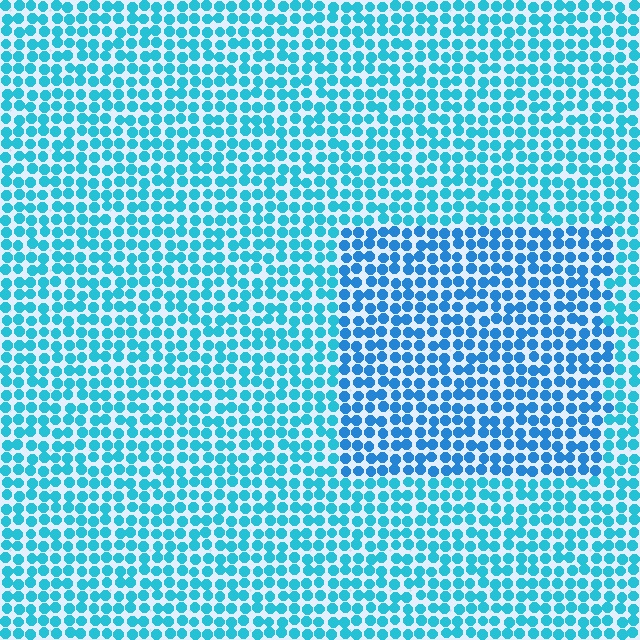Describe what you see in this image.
The image is filled with small cyan elements in a uniform arrangement. A rectangle-shaped region is visible where the elements are tinted to a slightly different hue, forming a subtle color boundary.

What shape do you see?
I see a rectangle.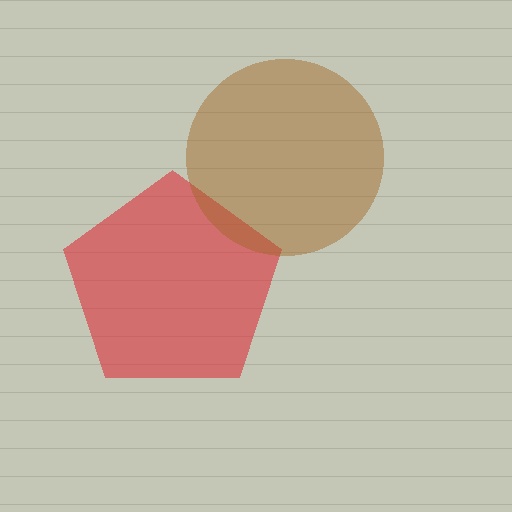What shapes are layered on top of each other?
The layered shapes are: a red pentagon, a brown circle.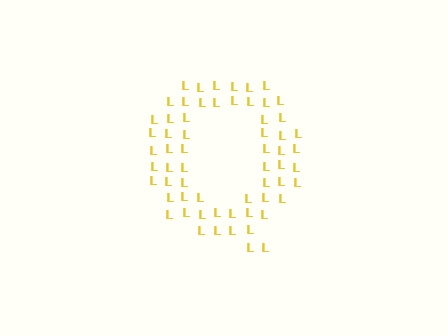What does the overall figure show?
The overall figure shows the letter Q.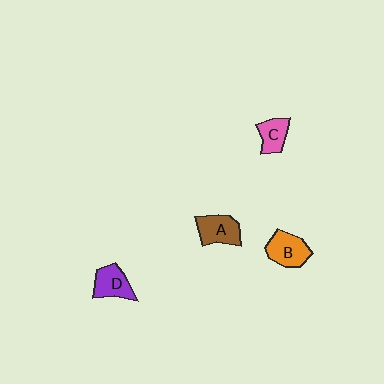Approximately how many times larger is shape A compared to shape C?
Approximately 1.3 times.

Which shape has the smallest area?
Shape C (pink).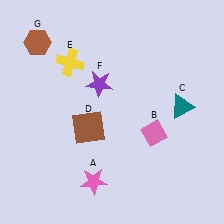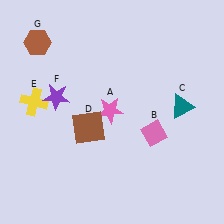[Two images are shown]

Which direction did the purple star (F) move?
The purple star (F) moved left.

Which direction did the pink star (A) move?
The pink star (A) moved up.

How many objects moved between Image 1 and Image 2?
3 objects moved between the two images.